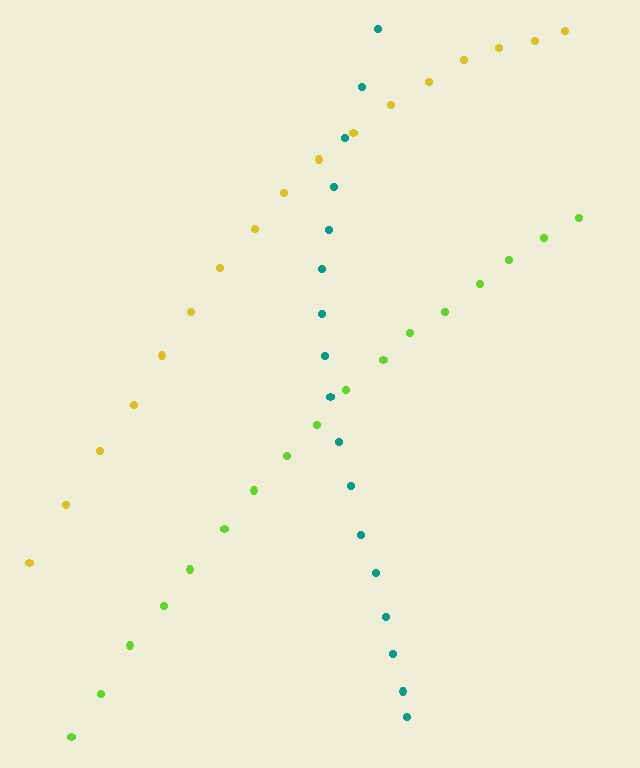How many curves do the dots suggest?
There are 3 distinct paths.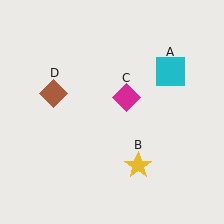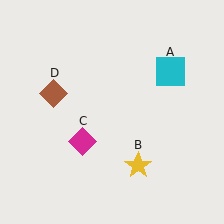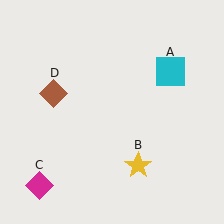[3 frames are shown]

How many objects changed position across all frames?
1 object changed position: magenta diamond (object C).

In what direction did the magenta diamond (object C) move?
The magenta diamond (object C) moved down and to the left.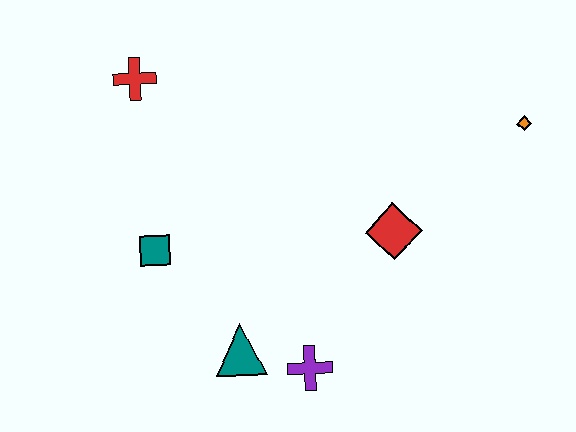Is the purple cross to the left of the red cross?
No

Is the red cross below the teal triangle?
No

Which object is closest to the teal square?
The teal triangle is closest to the teal square.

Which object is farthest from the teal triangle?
The orange diamond is farthest from the teal triangle.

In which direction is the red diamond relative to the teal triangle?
The red diamond is to the right of the teal triangle.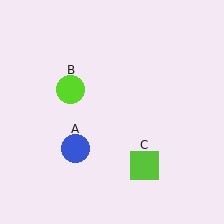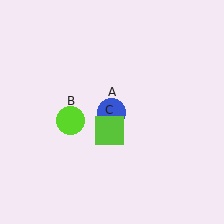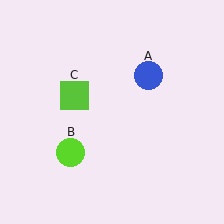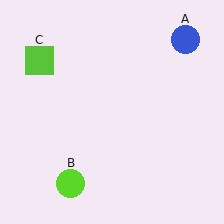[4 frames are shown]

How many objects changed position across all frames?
3 objects changed position: blue circle (object A), lime circle (object B), lime square (object C).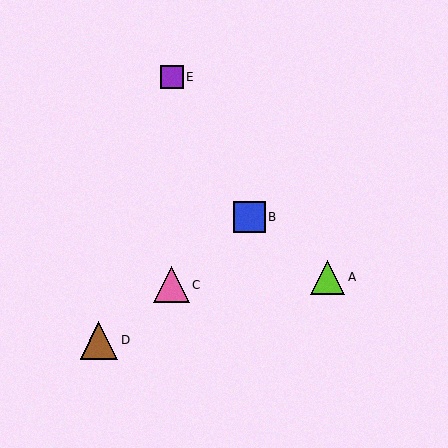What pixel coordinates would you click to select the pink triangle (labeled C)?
Click at (171, 285) to select the pink triangle C.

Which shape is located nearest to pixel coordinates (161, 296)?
The pink triangle (labeled C) at (171, 285) is nearest to that location.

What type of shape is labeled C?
Shape C is a pink triangle.